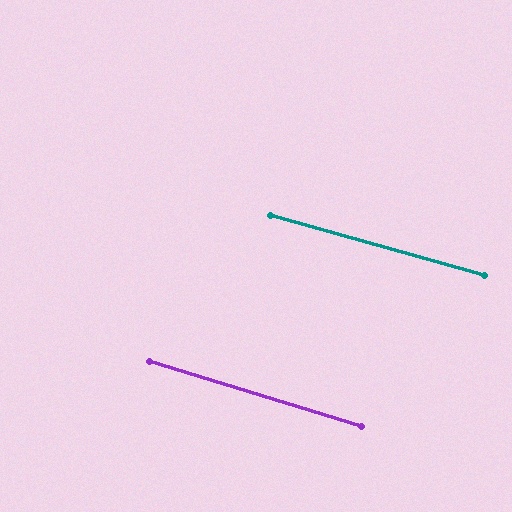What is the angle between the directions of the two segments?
Approximately 1 degree.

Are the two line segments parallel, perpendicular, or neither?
Parallel — their directions differ by only 1.2°.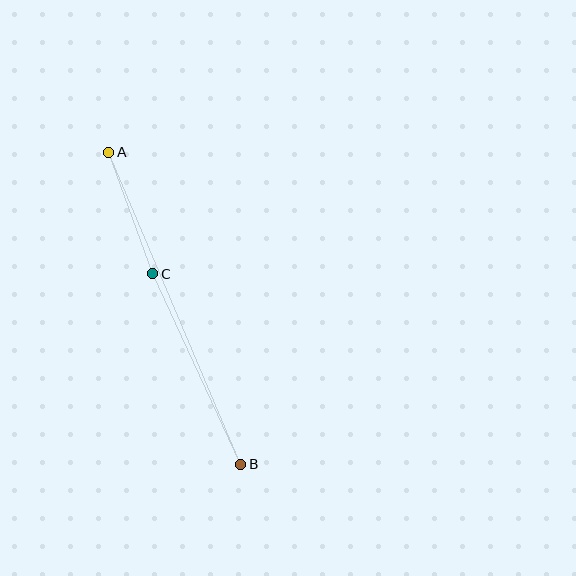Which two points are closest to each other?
Points A and C are closest to each other.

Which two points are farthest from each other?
Points A and B are farthest from each other.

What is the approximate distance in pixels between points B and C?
The distance between B and C is approximately 210 pixels.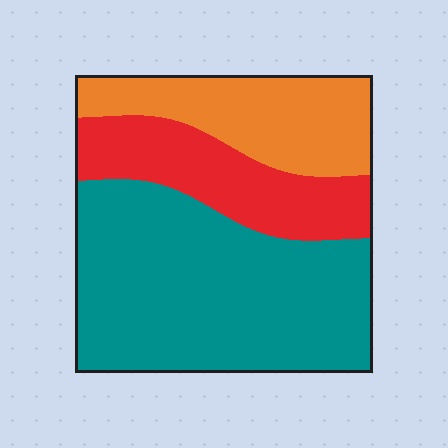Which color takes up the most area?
Teal, at roughly 55%.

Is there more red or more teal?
Teal.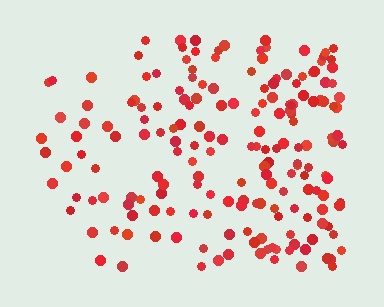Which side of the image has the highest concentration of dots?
The right.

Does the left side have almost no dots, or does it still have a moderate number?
Still a moderate number, just noticeably fewer than the right.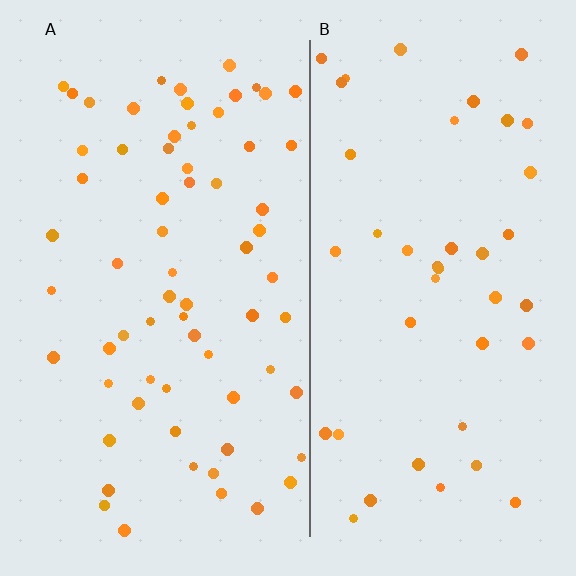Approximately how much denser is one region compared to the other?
Approximately 1.6× — region A over region B.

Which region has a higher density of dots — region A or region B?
A (the left).